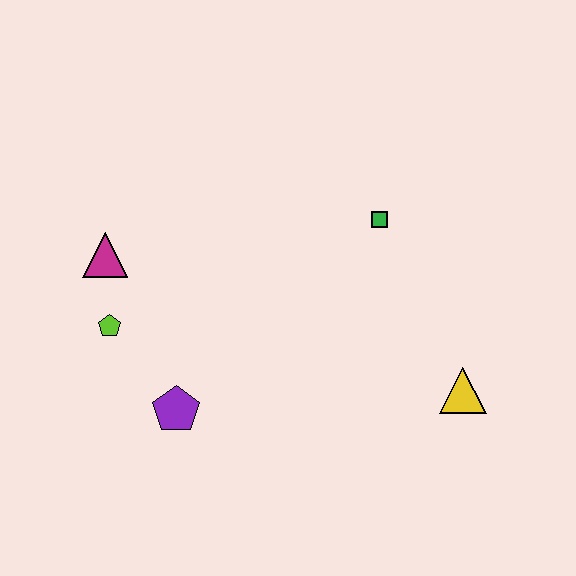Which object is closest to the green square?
The yellow triangle is closest to the green square.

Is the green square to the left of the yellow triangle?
Yes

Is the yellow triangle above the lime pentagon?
No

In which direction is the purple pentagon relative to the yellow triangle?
The purple pentagon is to the left of the yellow triangle.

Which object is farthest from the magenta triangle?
The yellow triangle is farthest from the magenta triangle.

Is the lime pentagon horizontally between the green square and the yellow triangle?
No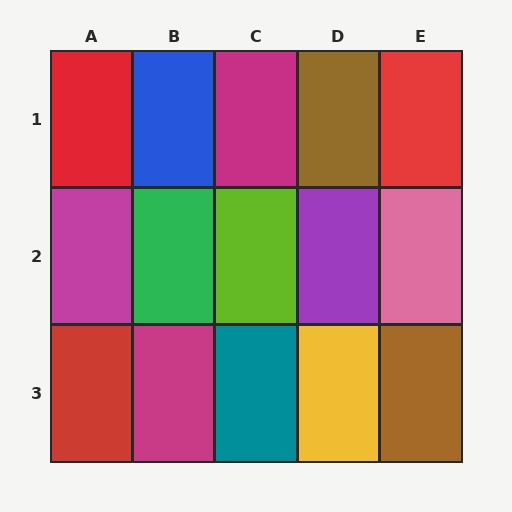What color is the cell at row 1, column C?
Magenta.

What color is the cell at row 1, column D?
Brown.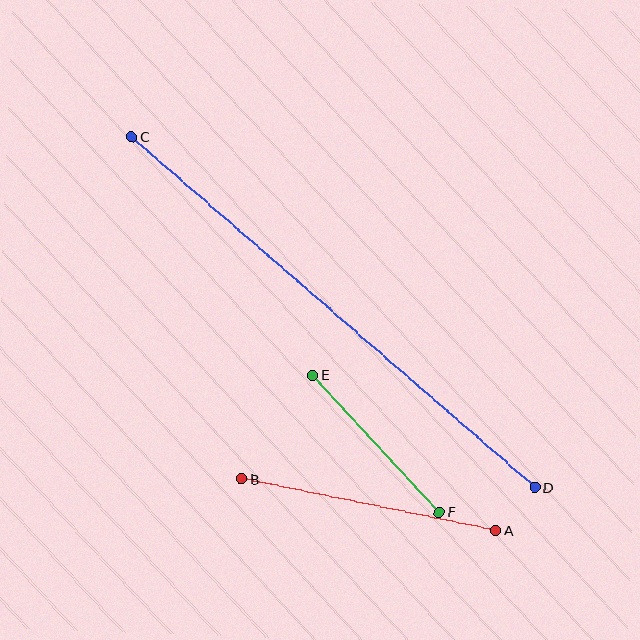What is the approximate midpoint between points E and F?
The midpoint is at approximately (376, 443) pixels.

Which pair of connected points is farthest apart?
Points C and D are farthest apart.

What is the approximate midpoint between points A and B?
The midpoint is at approximately (369, 505) pixels.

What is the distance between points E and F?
The distance is approximately 187 pixels.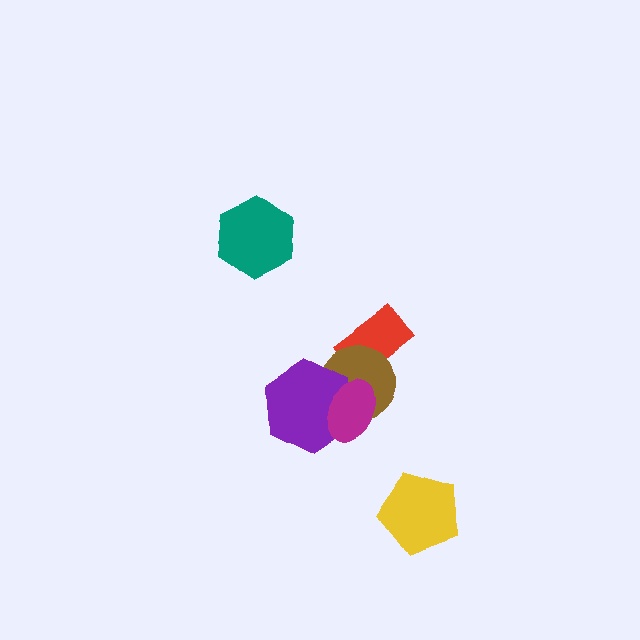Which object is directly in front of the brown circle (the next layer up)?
The purple hexagon is directly in front of the brown circle.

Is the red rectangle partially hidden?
Yes, it is partially covered by another shape.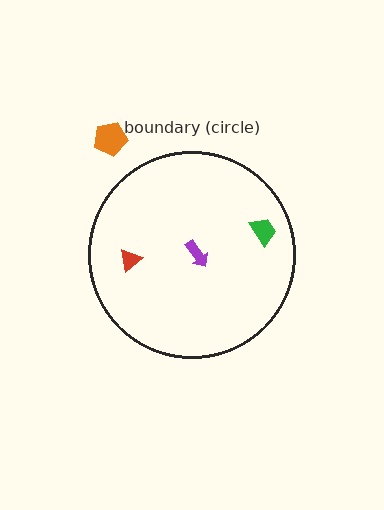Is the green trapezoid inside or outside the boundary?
Inside.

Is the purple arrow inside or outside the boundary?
Inside.